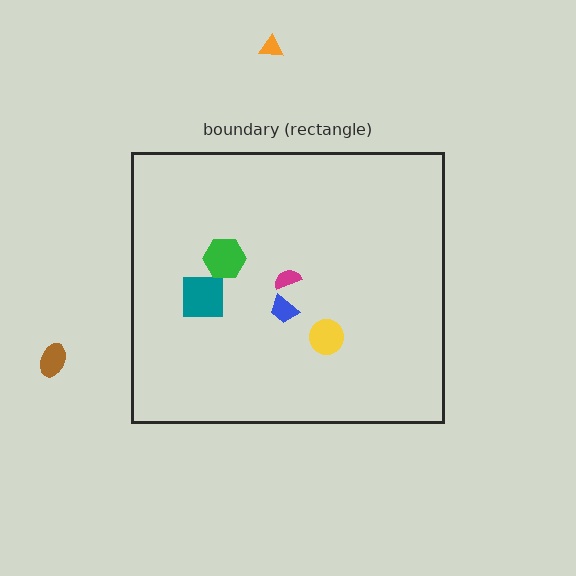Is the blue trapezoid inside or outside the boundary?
Inside.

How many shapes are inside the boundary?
5 inside, 2 outside.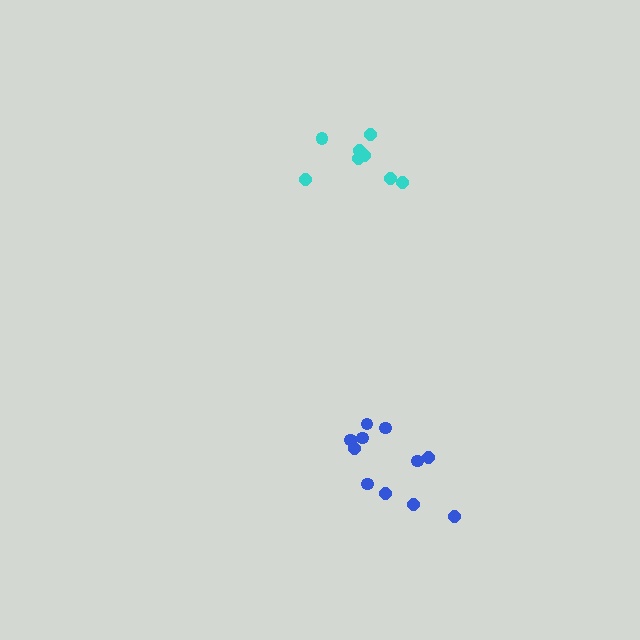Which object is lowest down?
The blue cluster is bottommost.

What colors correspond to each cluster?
The clusters are colored: blue, cyan.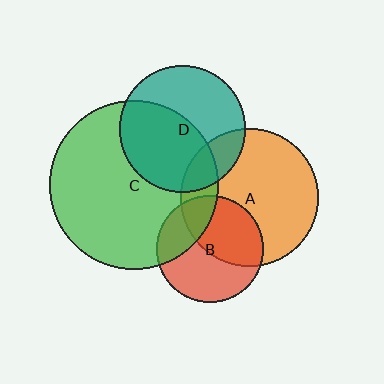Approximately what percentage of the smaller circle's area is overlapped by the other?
Approximately 45%.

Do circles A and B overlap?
Yes.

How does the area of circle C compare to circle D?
Approximately 1.8 times.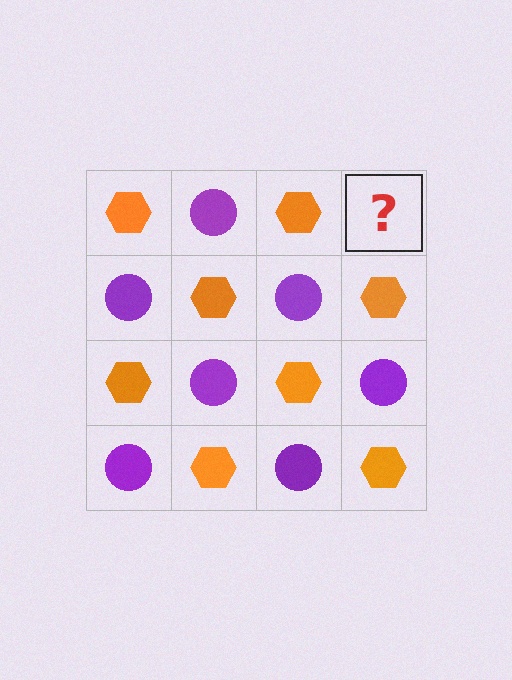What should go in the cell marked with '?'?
The missing cell should contain a purple circle.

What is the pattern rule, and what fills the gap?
The rule is that it alternates orange hexagon and purple circle in a checkerboard pattern. The gap should be filled with a purple circle.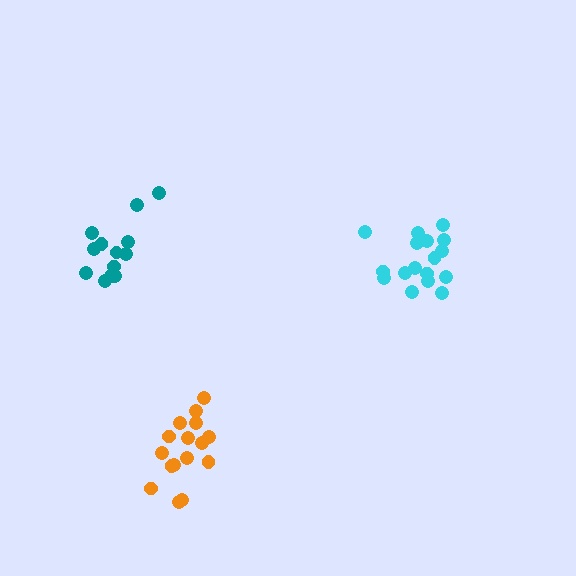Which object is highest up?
The teal cluster is topmost.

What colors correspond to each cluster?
The clusters are colored: orange, teal, cyan.